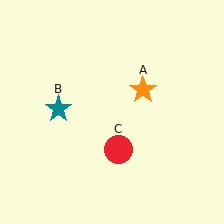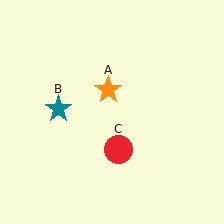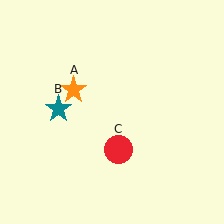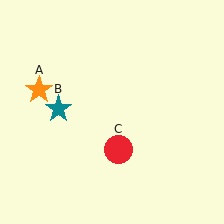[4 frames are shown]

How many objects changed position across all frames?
1 object changed position: orange star (object A).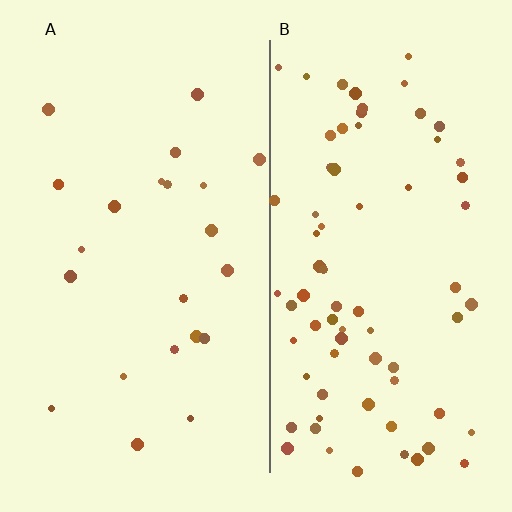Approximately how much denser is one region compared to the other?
Approximately 3.3× — region B over region A.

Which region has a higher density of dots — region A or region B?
B (the right).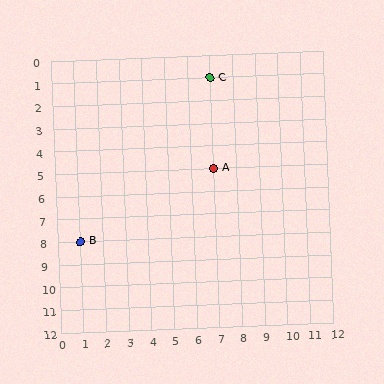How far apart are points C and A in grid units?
Points C and A are 4 rows apart.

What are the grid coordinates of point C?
Point C is at grid coordinates (7, 1).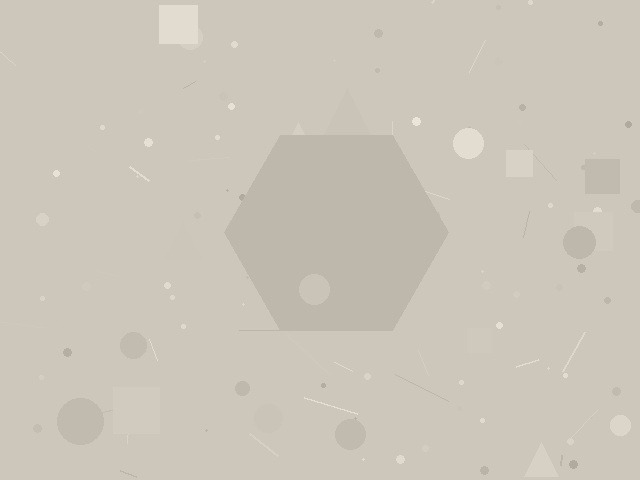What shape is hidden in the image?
A hexagon is hidden in the image.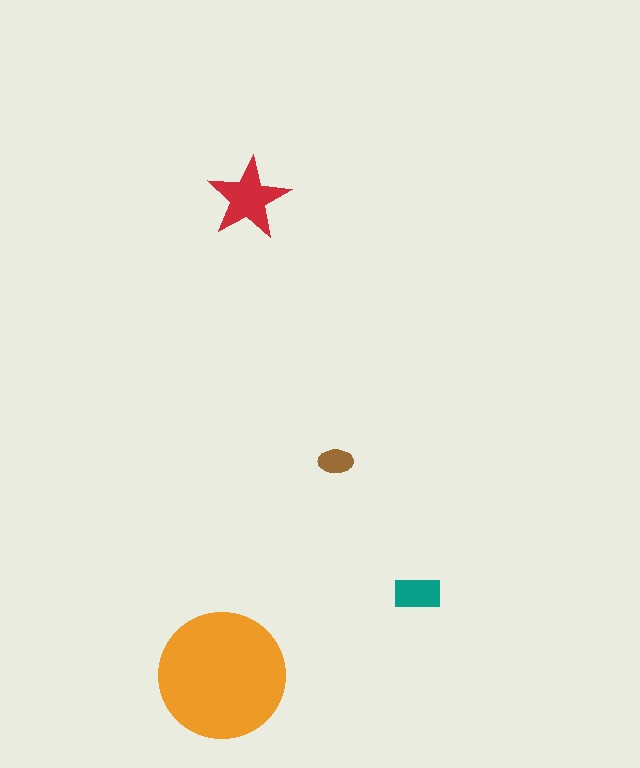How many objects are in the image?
There are 4 objects in the image.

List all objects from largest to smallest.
The orange circle, the red star, the teal rectangle, the brown ellipse.